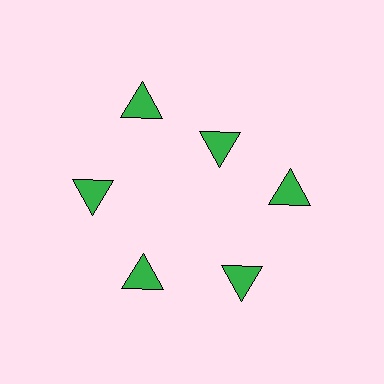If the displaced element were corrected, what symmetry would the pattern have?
It would have 6-fold rotational symmetry — the pattern would map onto itself every 60 degrees.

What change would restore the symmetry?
The symmetry would be restored by moving it outward, back onto the ring so that all 6 triangles sit at equal angles and equal distance from the center.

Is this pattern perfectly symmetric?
No. The 6 green triangles are arranged in a ring, but one element near the 1 o'clock position is pulled inward toward the center, breaking the 6-fold rotational symmetry.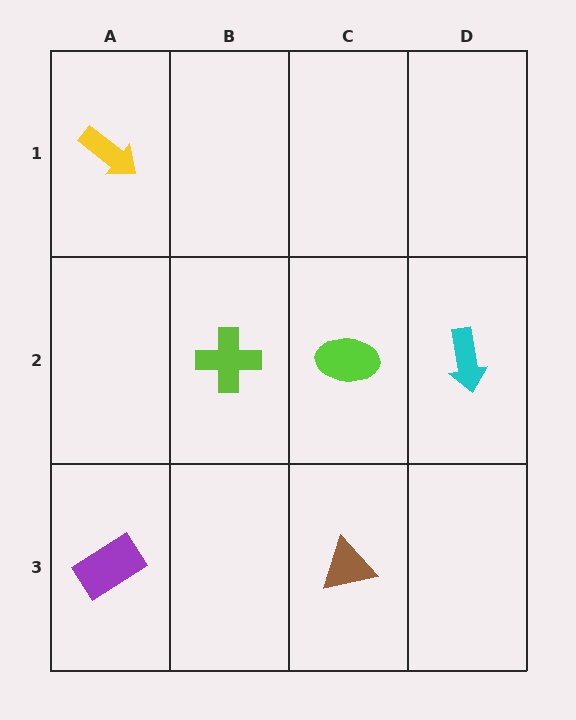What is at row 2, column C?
A lime ellipse.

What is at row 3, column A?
A purple rectangle.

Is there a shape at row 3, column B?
No, that cell is empty.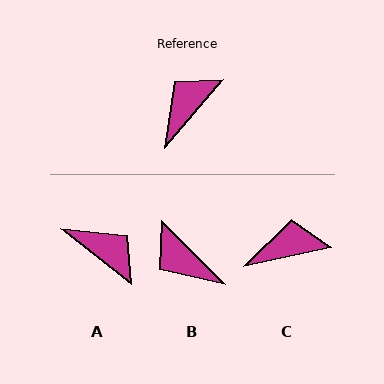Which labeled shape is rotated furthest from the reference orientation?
A, about 88 degrees away.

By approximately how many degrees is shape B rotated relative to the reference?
Approximately 85 degrees counter-clockwise.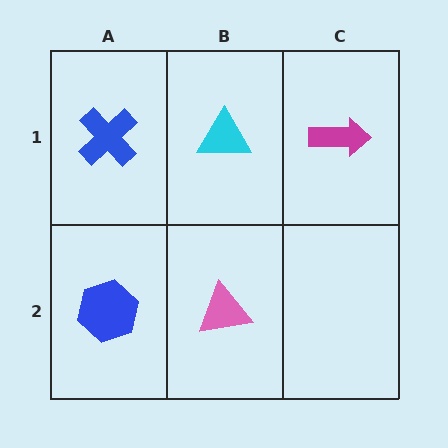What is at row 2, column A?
A blue hexagon.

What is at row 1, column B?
A cyan triangle.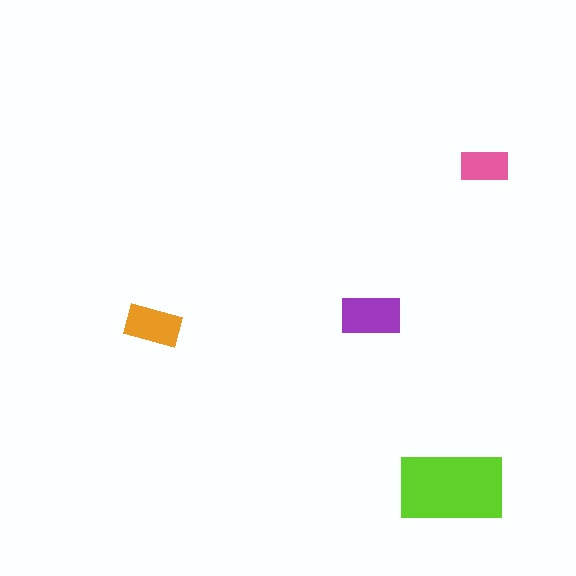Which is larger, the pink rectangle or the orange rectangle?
The orange one.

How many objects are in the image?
There are 4 objects in the image.